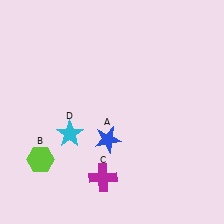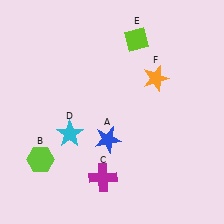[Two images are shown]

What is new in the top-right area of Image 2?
A lime diamond (E) was added in the top-right area of Image 2.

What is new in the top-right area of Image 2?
An orange star (F) was added in the top-right area of Image 2.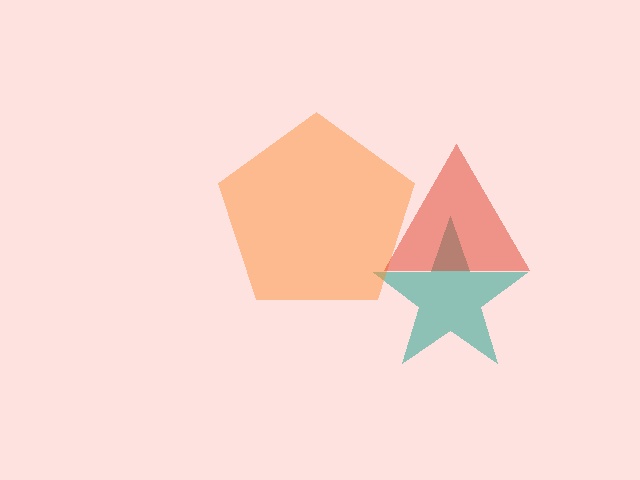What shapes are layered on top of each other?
The layered shapes are: a teal star, an orange pentagon, a red triangle.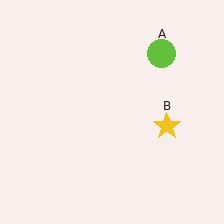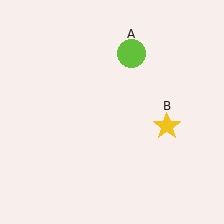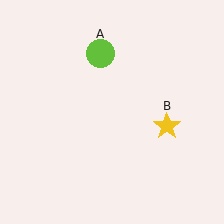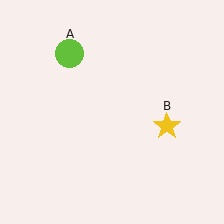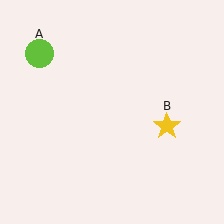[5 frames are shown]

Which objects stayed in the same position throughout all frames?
Yellow star (object B) remained stationary.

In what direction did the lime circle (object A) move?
The lime circle (object A) moved left.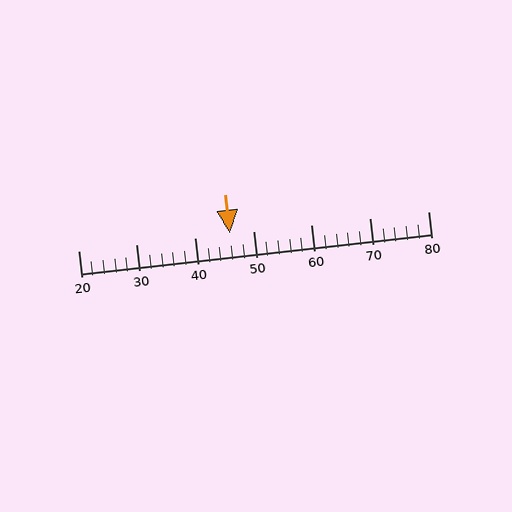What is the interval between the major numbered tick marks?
The major tick marks are spaced 10 units apart.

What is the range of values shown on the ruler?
The ruler shows values from 20 to 80.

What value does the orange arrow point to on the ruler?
The orange arrow points to approximately 46.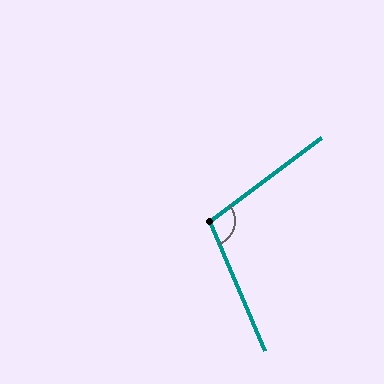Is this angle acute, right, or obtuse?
It is obtuse.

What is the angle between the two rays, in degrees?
Approximately 104 degrees.